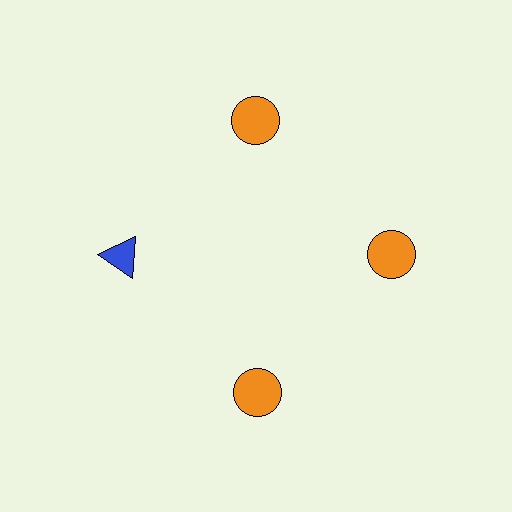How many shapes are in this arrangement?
There are 4 shapes arranged in a ring pattern.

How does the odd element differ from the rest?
It differs in both color (blue instead of orange) and shape (triangle instead of circle).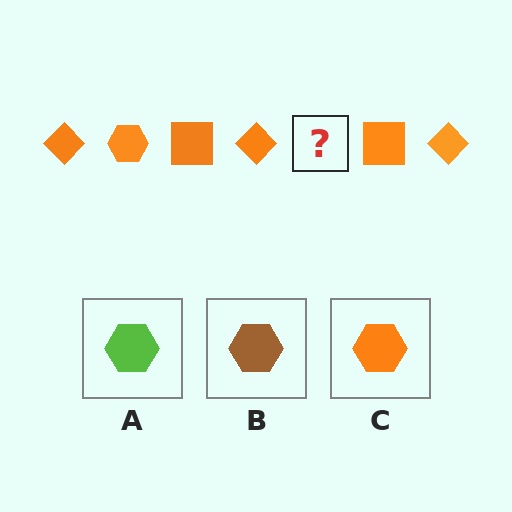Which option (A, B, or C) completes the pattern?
C.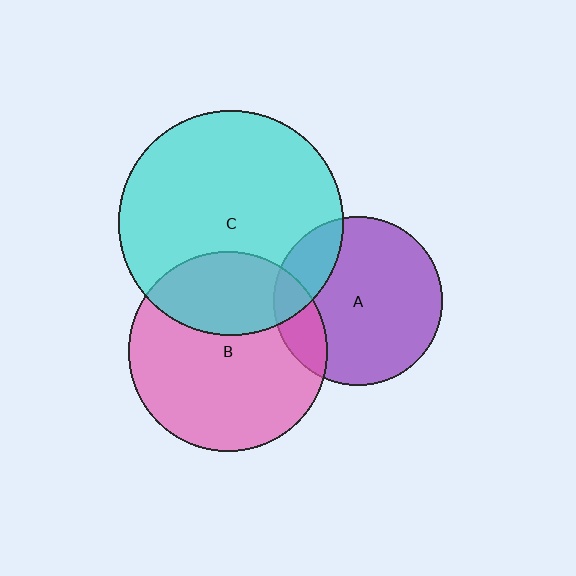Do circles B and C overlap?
Yes.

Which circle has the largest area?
Circle C (cyan).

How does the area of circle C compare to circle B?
Approximately 1.3 times.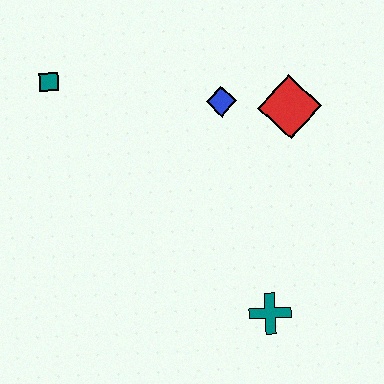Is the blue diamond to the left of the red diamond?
Yes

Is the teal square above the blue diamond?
Yes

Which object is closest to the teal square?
The blue diamond is closest to the teal square.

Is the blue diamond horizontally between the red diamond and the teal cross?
No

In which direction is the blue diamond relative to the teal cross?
The blue diamond is above the teal cross.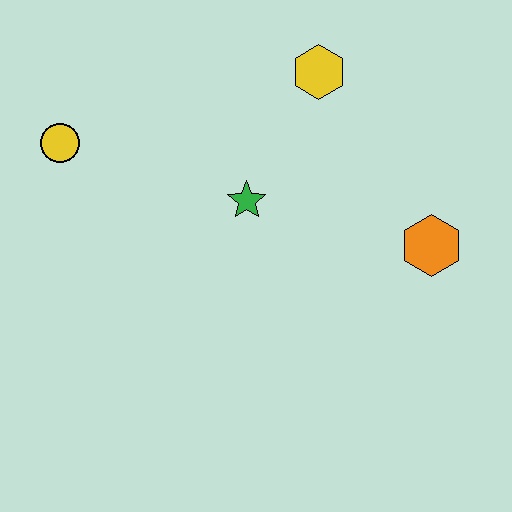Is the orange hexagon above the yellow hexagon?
No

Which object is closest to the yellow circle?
The green star is closest to the yellow circle.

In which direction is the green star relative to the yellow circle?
The green star is to the right of the yellow circle.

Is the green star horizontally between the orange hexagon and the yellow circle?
Yes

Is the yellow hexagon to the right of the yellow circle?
Yes